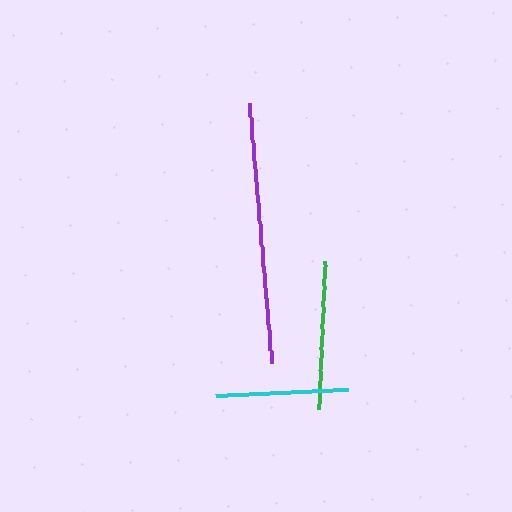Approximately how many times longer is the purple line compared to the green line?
The purple line is approximately 1.8 times the length of the green line.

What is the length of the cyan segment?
The cyan segment is approximately 133 pixels long.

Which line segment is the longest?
The purple line is the longest at approximately 261 pixels.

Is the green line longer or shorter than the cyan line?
The green line is longer than the cyan line.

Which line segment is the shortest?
The cyan line is the shortest at approximately 133 pixels.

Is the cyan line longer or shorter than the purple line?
The purple line is longer than the cyan line.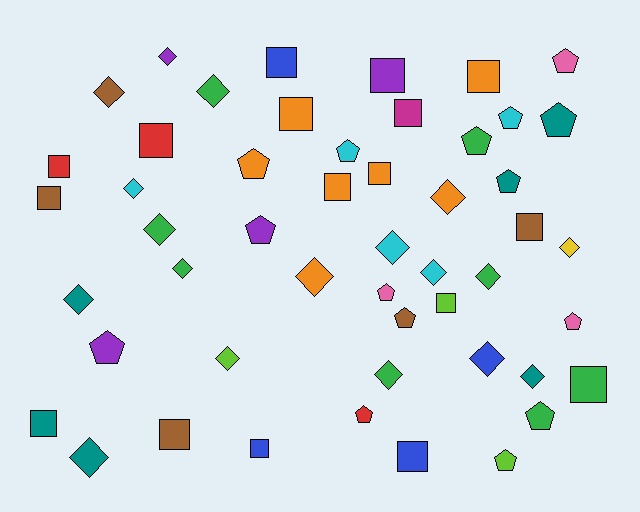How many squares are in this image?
There are 17 squares.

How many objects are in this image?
There are 50 objects.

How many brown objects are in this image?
There are 5 brown objects.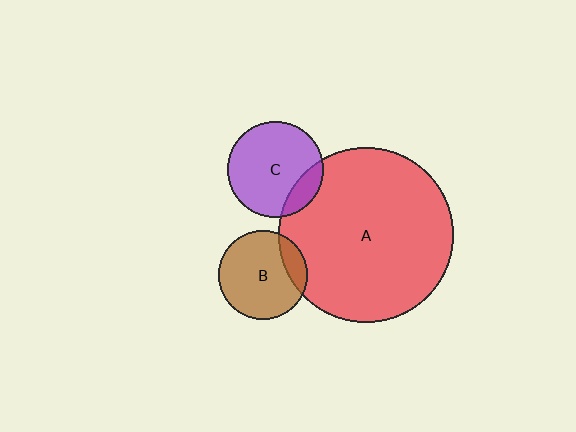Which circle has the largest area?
Circle A (red).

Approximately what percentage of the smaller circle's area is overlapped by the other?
Approximately 15%.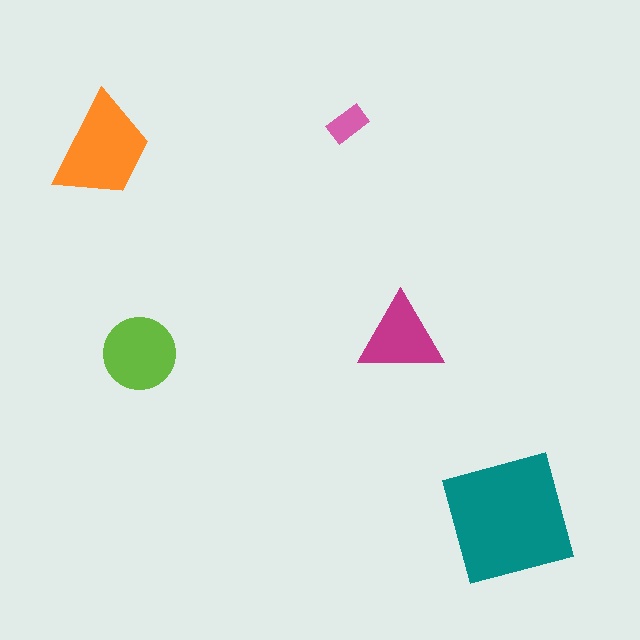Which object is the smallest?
The pink rectangle.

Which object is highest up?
The pink rectangle is topmost.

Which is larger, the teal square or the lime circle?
The teal square.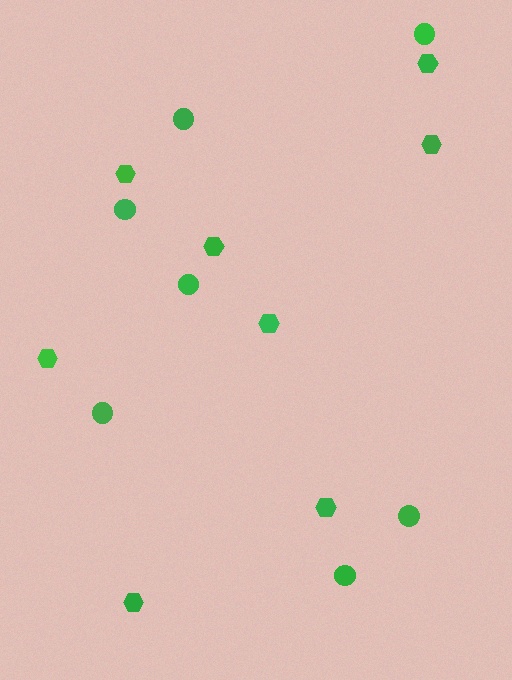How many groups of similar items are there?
There are 2 groups: one group of hexagons (8) and one group of circles (7).